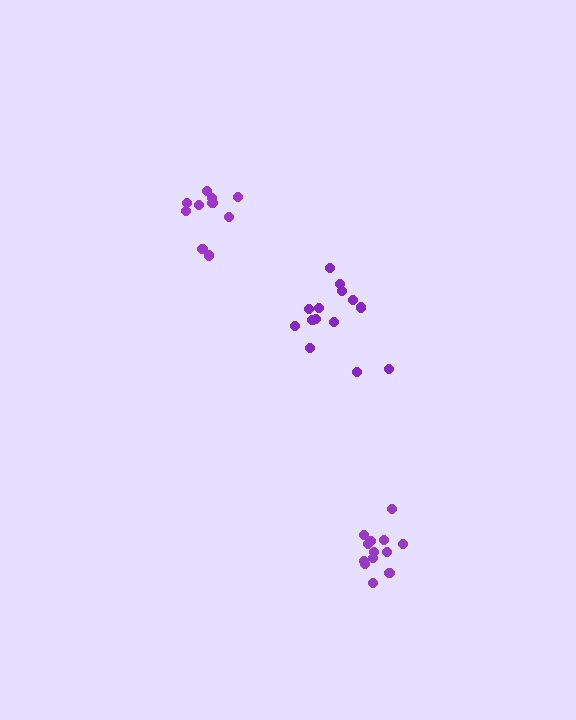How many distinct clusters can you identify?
There are 3 distinct clusters.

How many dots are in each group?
Group 1: 10 dots, Group 2: 13 dots, Group 3: 14 dots (37 total).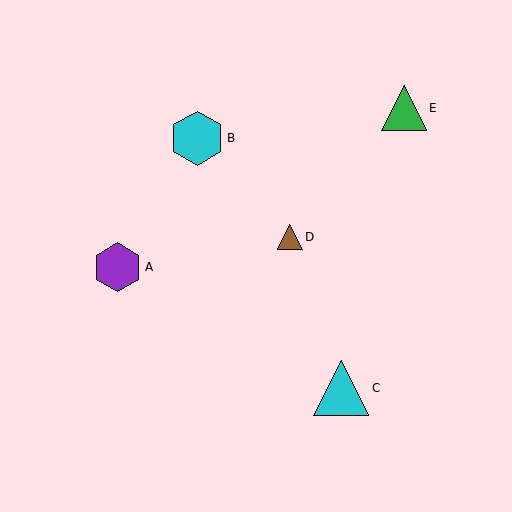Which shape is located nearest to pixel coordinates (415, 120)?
The green triangle (labeled E) at (404, 108) is nearest to that location.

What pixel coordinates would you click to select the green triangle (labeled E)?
Click at (404, 108) to select the green triangle E.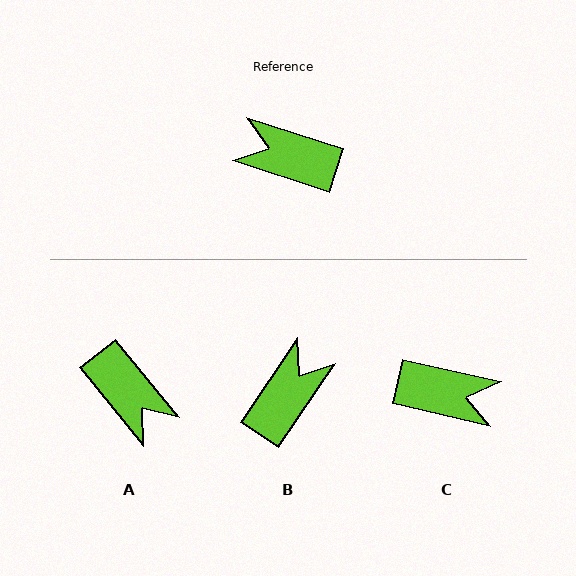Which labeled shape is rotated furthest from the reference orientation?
C, about 175 degrees away.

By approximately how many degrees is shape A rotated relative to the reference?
Approximately 147 degrees counter-clockwise.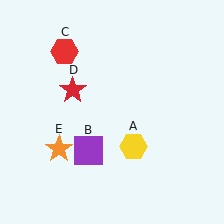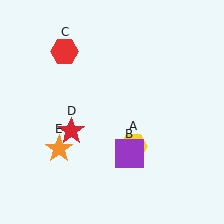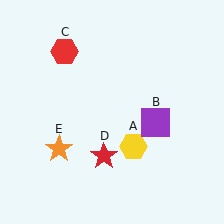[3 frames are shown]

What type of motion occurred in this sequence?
The purple square (object B), red star (object D) rotated counterclockwise around the center of the scene.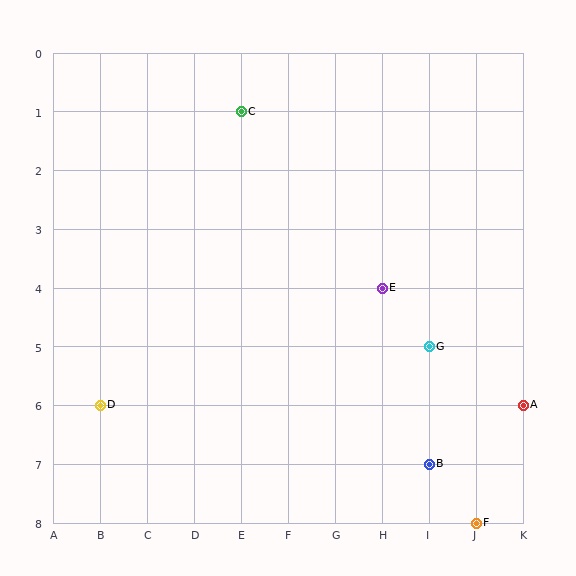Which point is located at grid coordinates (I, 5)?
Point G is at (I, 5).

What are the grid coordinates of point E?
Point E is at grid coordinates (H, 4).